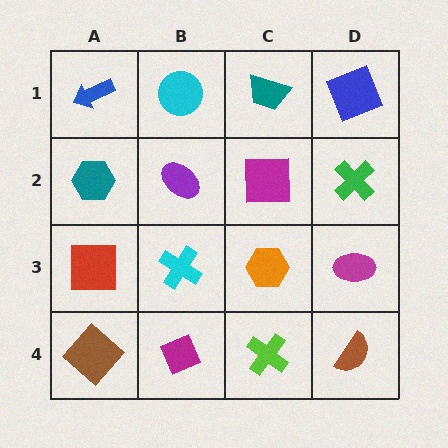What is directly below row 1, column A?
A teal hexagon.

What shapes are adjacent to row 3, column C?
A magenta square (row 2, column C), a lime cross (row 4, column C), a cyan cross (row 3, column B), a magenta ellipse (row 3, column D).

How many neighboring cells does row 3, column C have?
4.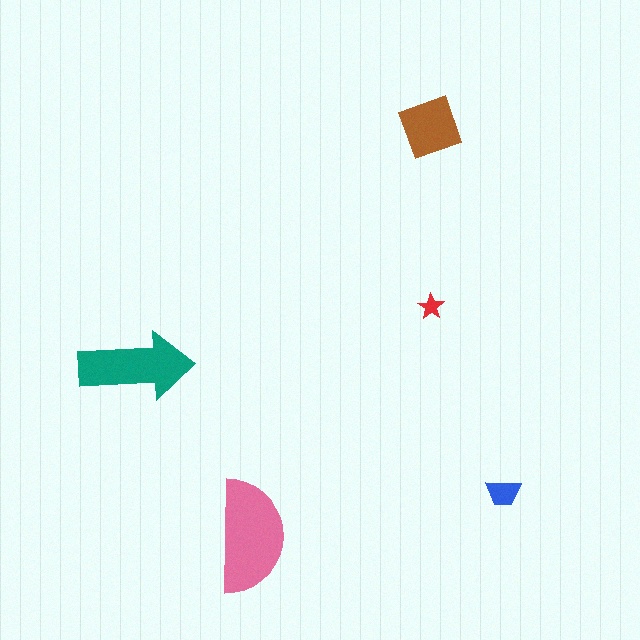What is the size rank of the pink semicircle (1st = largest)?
1st.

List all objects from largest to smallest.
The pink semicircle, the teal arrow, the brown diamond, the blue trapezoid, the red star.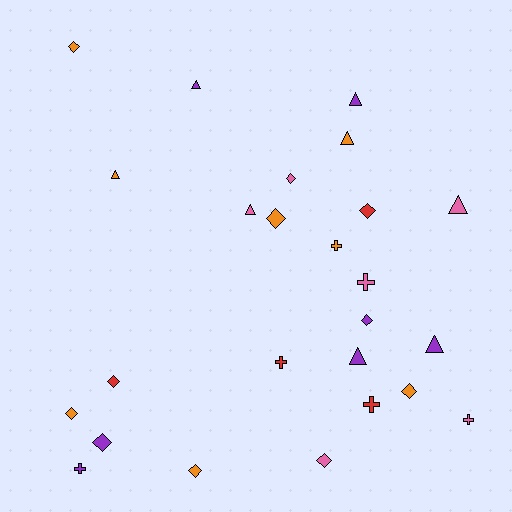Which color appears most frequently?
Orange, with 8 objects.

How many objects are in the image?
There are 25 objects.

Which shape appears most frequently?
Diamond, with 11 objects.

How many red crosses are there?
There are 2 red crosses.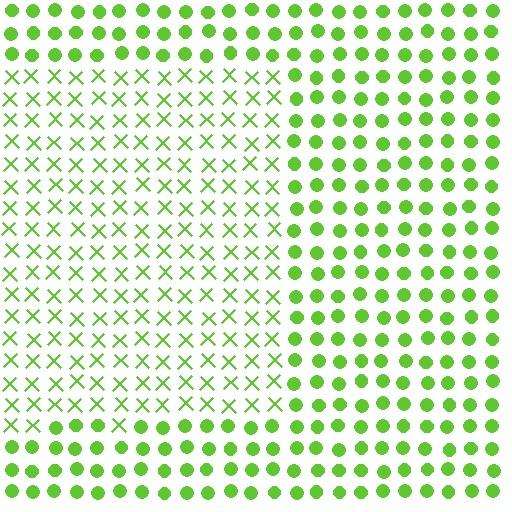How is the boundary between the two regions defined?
The boundary is defined by a change in element shape: X marks inside vs. circles outside. All elements share the same color and spacing.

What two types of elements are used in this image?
The image uses X marks inside the rectangle region and circles outside it.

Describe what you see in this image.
The image is filled with small lime elements arranged in a uniform grid. A rectangle-shaped region contains X marks, while the surrounding area contains circles. The boundary is defined purely by the change in element shape.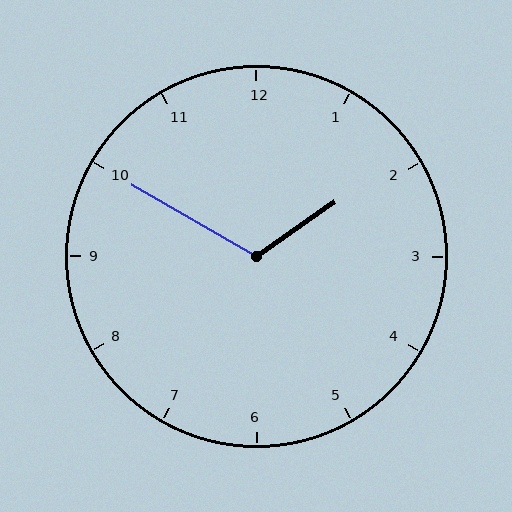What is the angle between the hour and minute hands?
Approximately 115 degrees.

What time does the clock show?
1:50.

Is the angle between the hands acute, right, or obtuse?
It is obtuse.